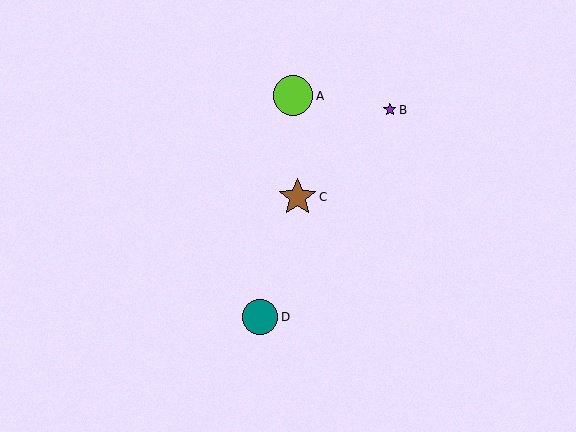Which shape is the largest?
The lime circle (labeled A) is the largest.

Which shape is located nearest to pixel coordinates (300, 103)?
The lime circle (labeled A) at (293, 96) is nearest to that location.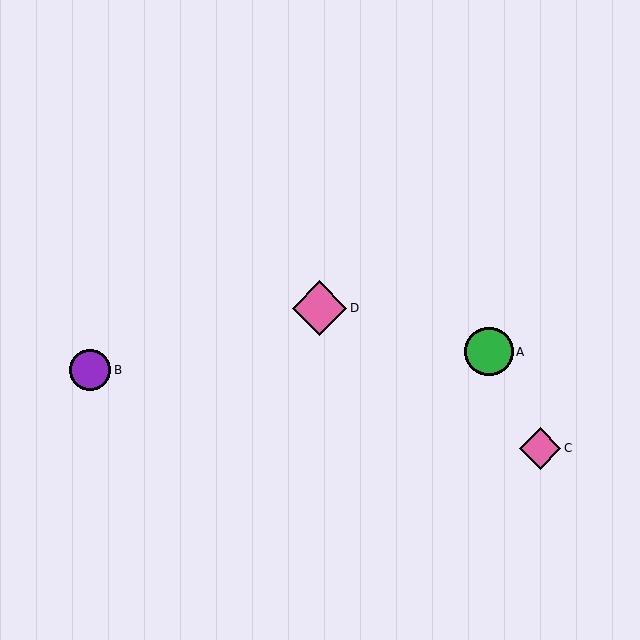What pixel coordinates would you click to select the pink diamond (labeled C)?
Click at (540, 448) to select the pink diamond C.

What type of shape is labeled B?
Shape B is a purple circle.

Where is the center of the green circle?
The center of the green circle is at (489, 352).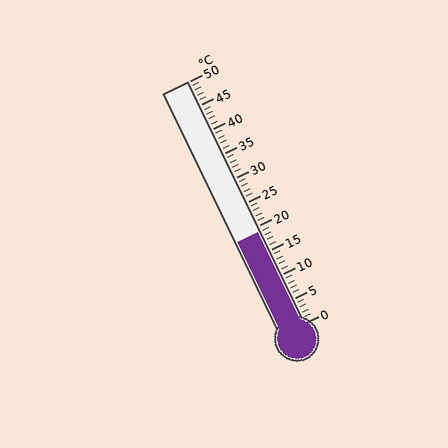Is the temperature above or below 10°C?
The temperature is above 10°C.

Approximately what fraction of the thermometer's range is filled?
The thermometer is filled to approximately 40% of its range.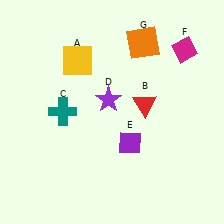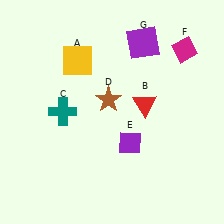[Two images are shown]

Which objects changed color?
D changed from purple to brown. G changed from orange to purple.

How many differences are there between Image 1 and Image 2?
There are 2 differences between the two images.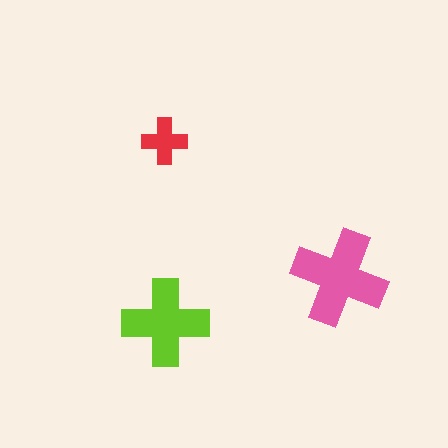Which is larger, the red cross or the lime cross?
The lime one.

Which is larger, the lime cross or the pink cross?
The pink one.